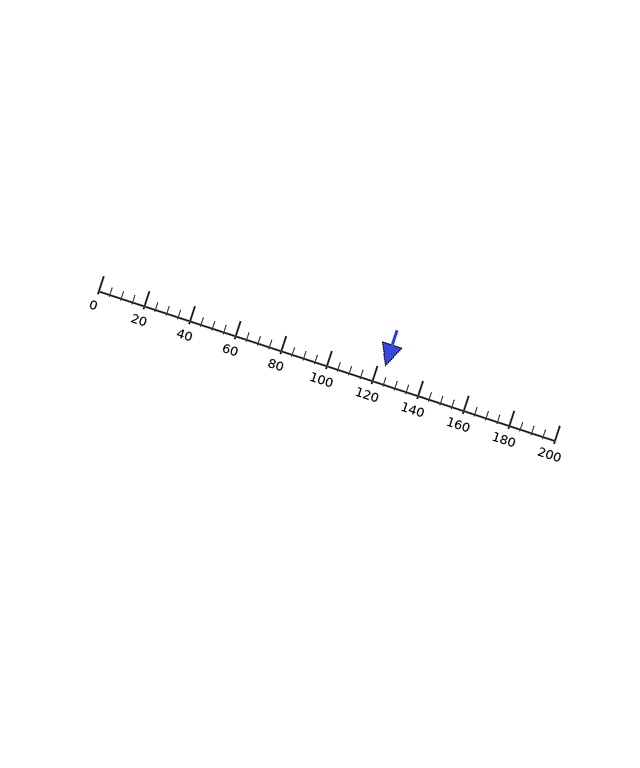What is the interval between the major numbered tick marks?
The major tick marks are spaced 20 units apart.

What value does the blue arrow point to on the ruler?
The blue arrow points to approximately 124.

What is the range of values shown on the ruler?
The ruler shows values from 0 to 200.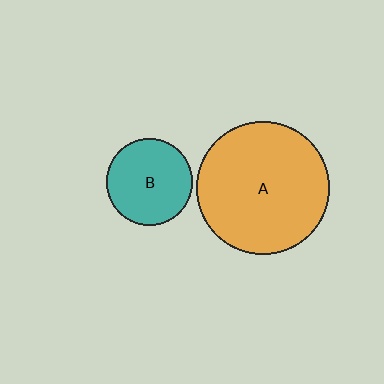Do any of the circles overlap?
No, none of the circles overlap.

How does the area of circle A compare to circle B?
Approximately 2.4 times.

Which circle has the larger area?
Circle A (orange).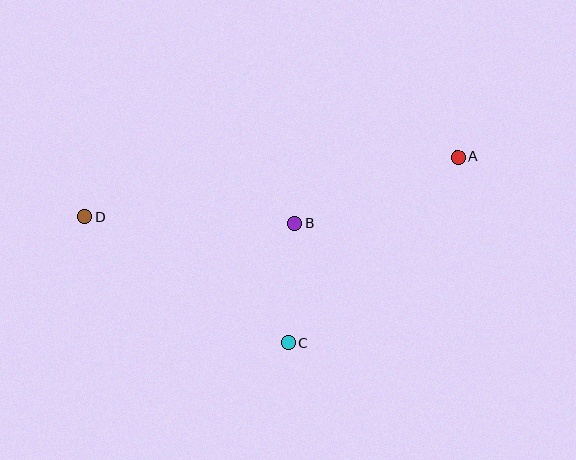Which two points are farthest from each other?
Points A and D are farthest from each other.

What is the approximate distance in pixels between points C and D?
The distance between C and D is approximately 240 pixels.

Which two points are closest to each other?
Points B and C are closest to each other.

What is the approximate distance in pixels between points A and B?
The distance between A and B is approximately 177 pixels.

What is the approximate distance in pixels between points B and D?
The distance between B and D is approximately 210 pixels.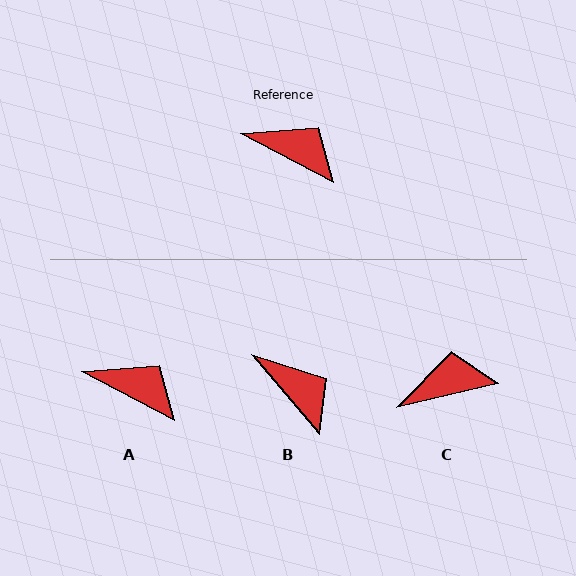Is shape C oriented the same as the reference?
No, it is off by about 41 degrees.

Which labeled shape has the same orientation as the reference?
A.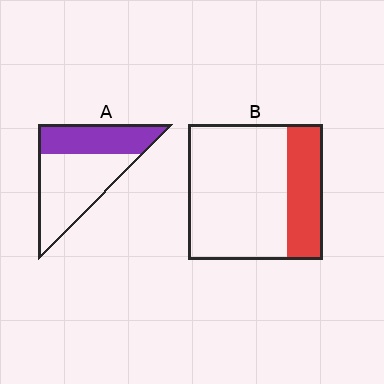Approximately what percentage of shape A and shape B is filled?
A is approximately 40% and B is approximately 25%.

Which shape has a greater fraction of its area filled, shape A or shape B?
Shape A.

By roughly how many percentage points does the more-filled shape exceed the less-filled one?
By roughly 10 percentage points (A over B).